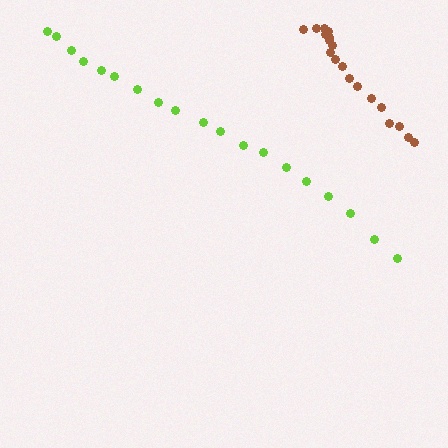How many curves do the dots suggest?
There are 2 distinct paths.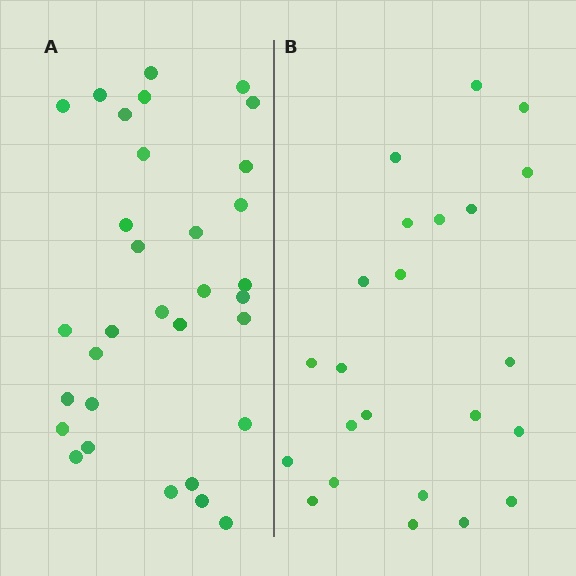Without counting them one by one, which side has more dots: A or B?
Region A (the left region) has more dots.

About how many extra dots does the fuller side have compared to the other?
Region A has roughly 8 or so more dots than region B.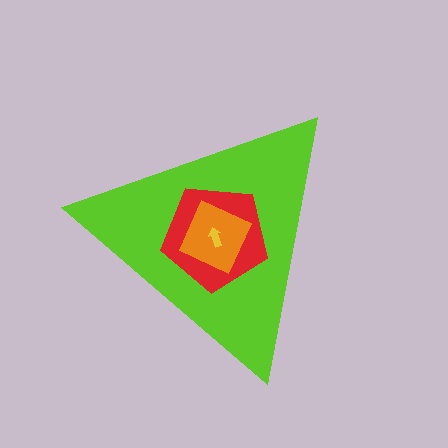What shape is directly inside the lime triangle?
The red pentagon.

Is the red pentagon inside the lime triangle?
Yes.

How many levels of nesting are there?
4.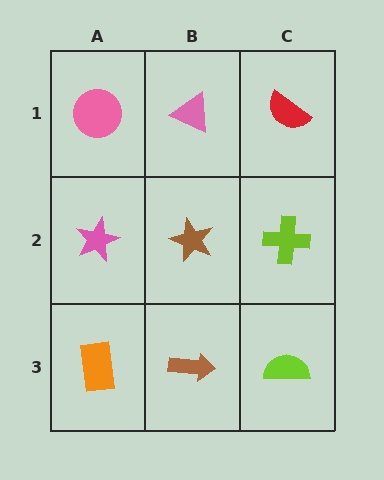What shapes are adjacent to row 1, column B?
A brown star (row 2, column B), a pink circle (row 1, column A), a red semicircle (row 1, column C).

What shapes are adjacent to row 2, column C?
A red semicircle (row 1, column C), a lime semicircle (row 3, column C), a brown star (row 2, column B).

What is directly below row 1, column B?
A brown star.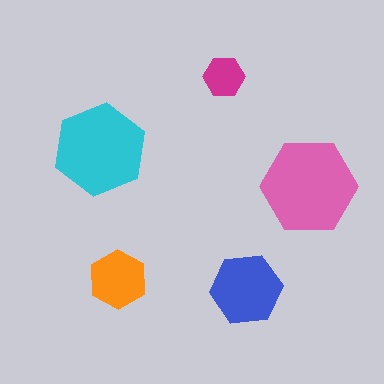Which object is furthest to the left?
The cyan hexagon is leftmost.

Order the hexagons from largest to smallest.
the pink one, the cyan one, the blue one, the orange one, the magenta one.